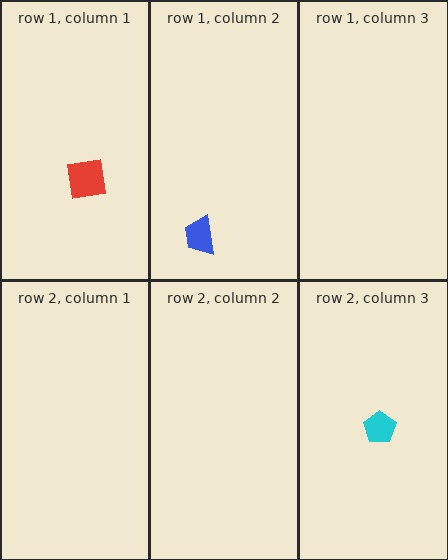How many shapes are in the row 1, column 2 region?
1.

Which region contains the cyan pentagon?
The row 2, column 3 region.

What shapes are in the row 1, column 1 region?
The red square.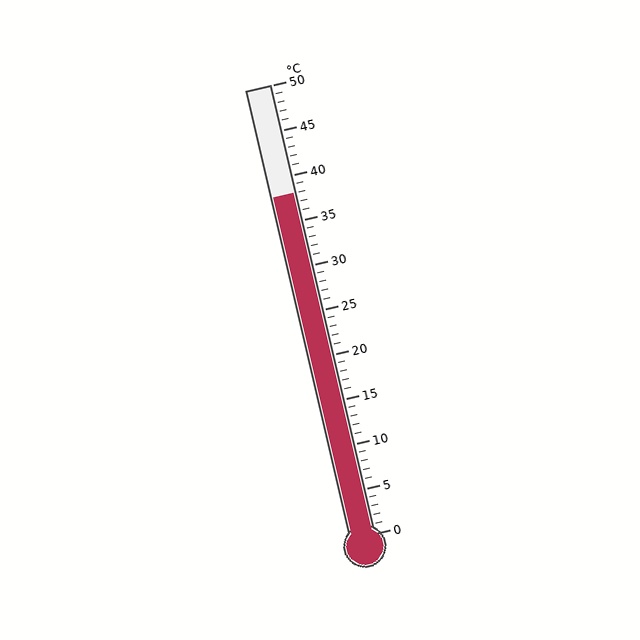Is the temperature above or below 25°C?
The temperature is above 25°C.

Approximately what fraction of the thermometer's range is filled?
The thermometer is filled to approximately 75% of its range.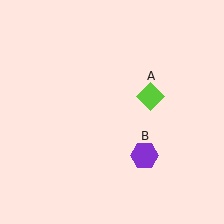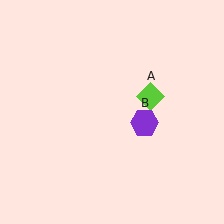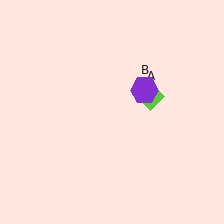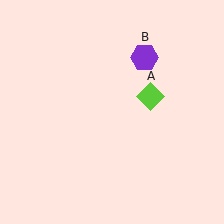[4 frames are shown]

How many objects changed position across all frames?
1 object changed position: purple hexagon (object B).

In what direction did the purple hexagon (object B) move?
The purple hexagon (object B) moved up.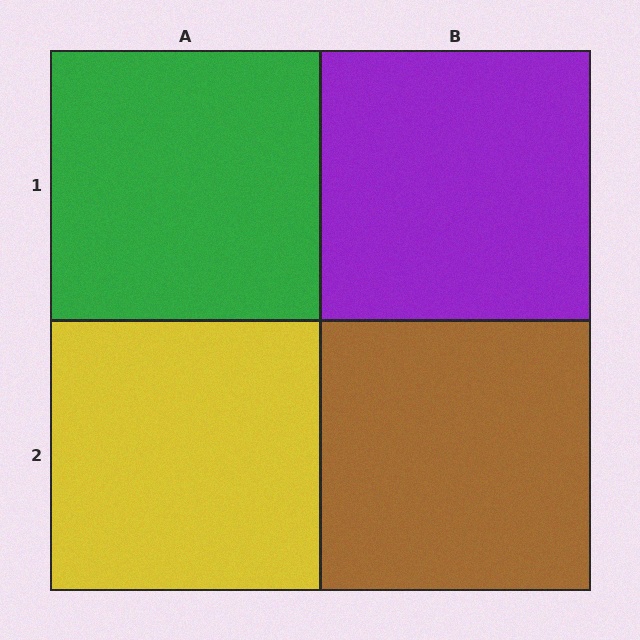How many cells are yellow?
1 cell is yellow.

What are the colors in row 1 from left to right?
Green, purple.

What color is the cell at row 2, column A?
Yellow.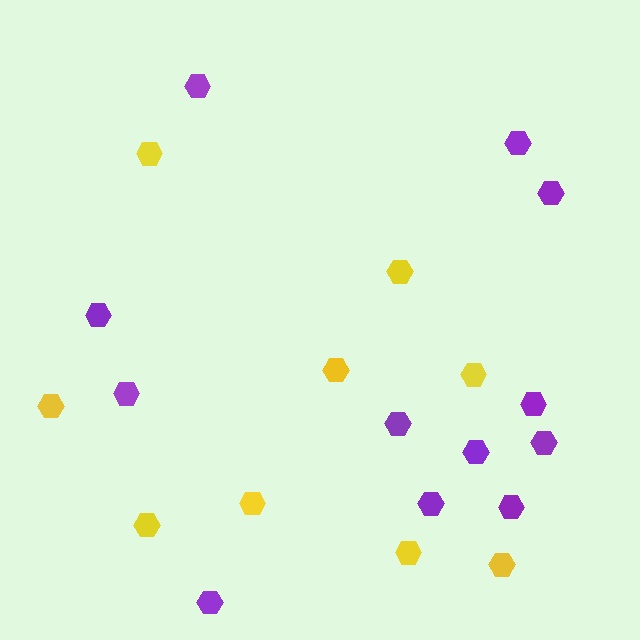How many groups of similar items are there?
There are 2 groups: one group of purple hexagons (12) and one group of yellow hexagons (9).